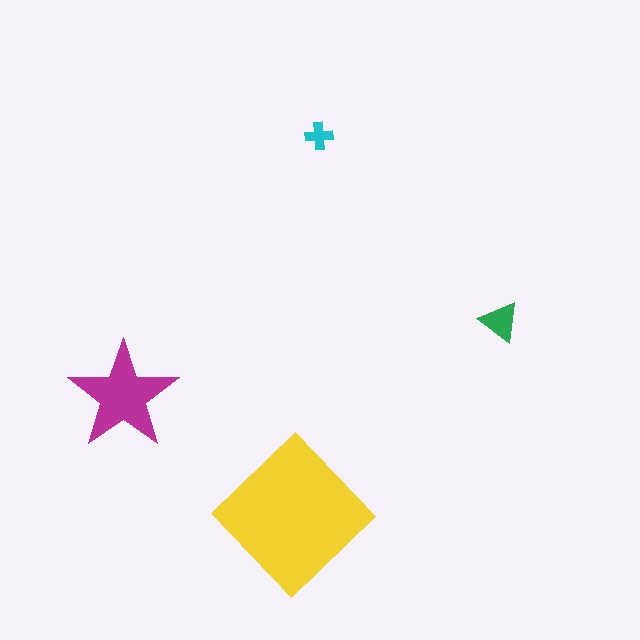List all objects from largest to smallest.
The yellow diamond, the magenta star, the green triangle, the cyan cross.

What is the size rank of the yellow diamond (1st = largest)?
1st.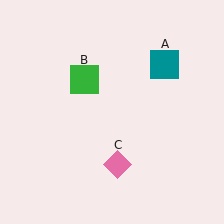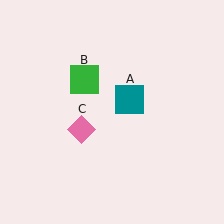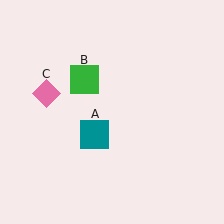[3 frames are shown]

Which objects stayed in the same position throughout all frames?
Green square (object B) remained stationary.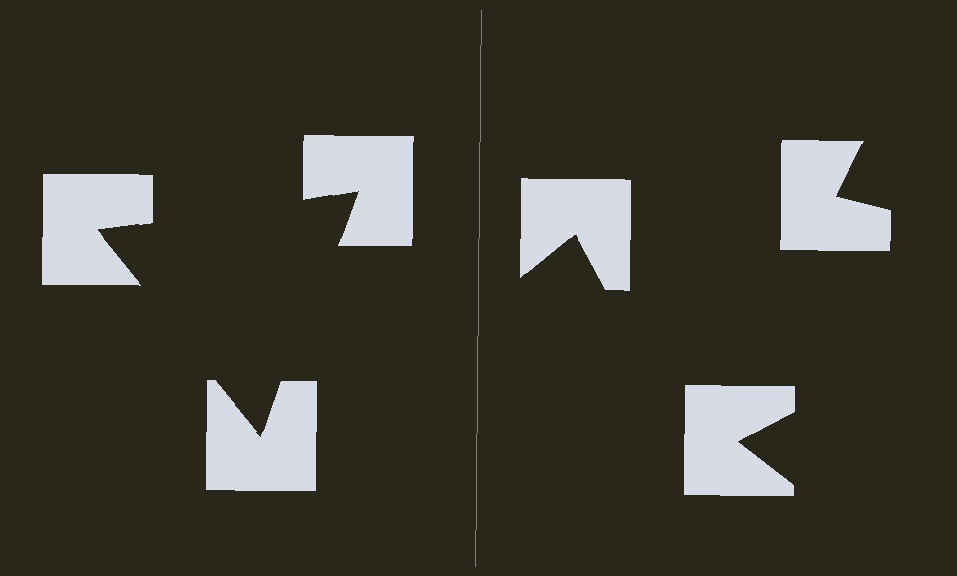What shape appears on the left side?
An illusory triangle.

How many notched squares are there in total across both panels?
6 — 3 on each side.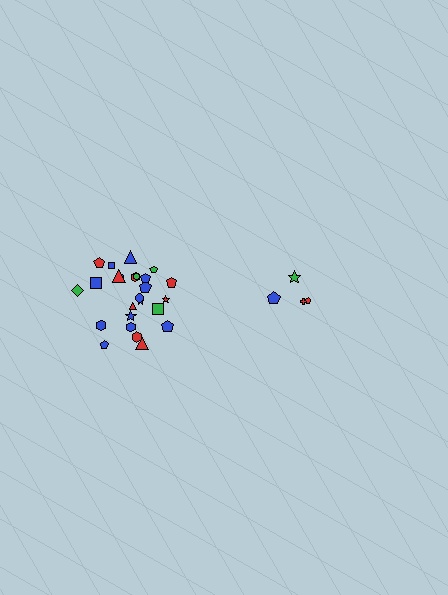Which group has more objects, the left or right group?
The left group.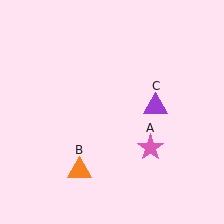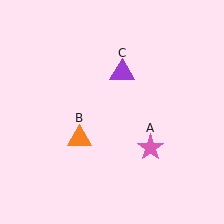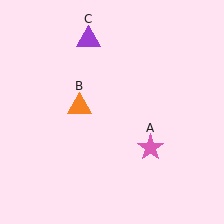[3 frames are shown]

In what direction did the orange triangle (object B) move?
The orange triangle (object B) moved up.